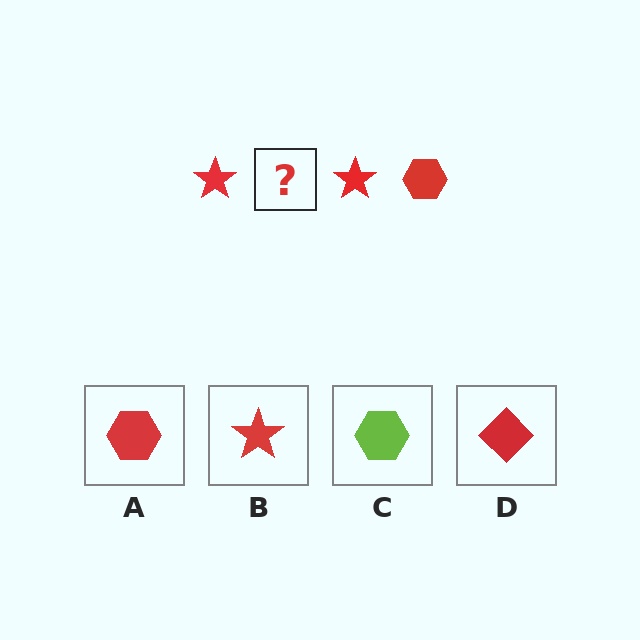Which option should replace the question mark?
Option A.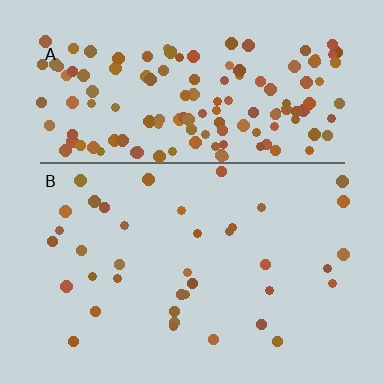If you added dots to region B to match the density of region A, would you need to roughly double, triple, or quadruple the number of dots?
Approximately quadruple.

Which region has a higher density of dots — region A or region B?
A (the top).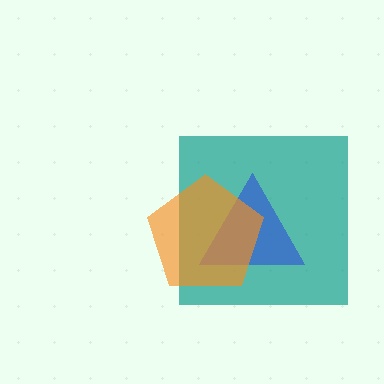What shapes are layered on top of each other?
The layered shapes are: a teal square, a blue triangle, an orange pentagon.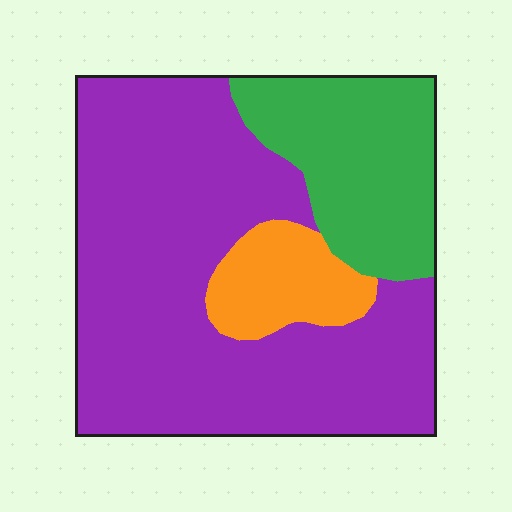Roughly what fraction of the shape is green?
Green covers about 25% of the shape.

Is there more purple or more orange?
Purple.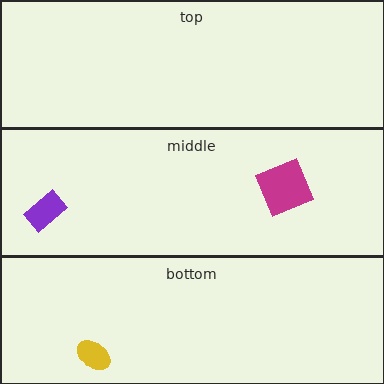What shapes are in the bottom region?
The yellow ellipse.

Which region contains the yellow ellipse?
The bottom region.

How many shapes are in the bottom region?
1.